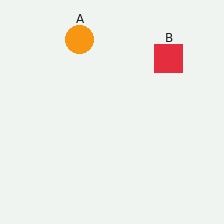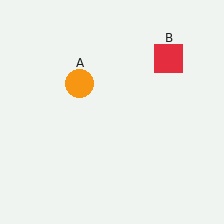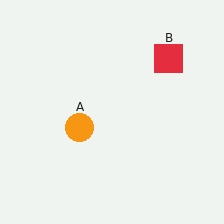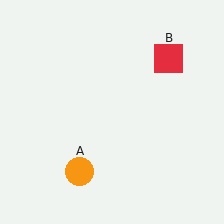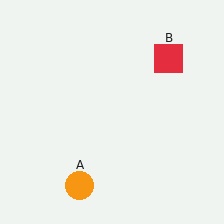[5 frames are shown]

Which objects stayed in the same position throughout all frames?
Red square (object B) remained stationary.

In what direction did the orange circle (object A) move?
The orange circle (object A) moved down.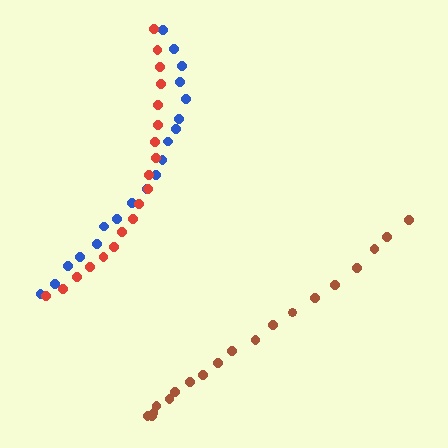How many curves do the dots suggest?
There are 3 distinct paths.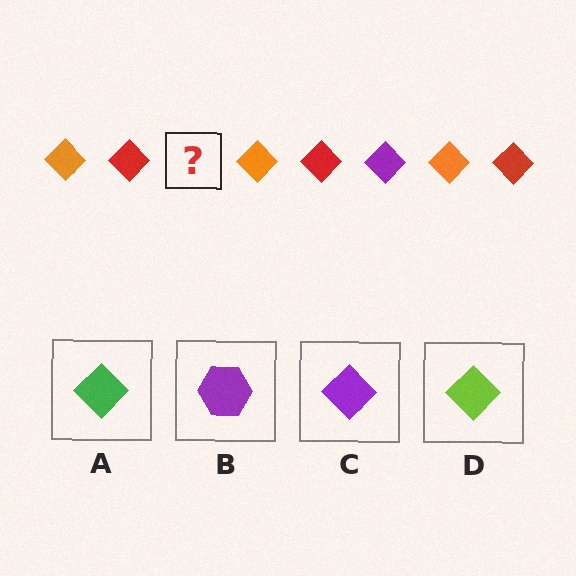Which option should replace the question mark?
Option C.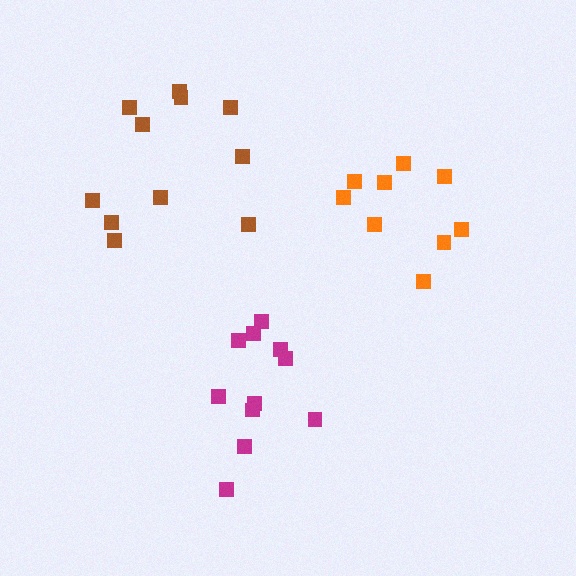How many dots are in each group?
Group 1: 9 dots, Group 2: 11 dots, Group 3: 11 dots (31 total).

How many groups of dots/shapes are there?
There are 3 groups.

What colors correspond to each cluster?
The clusters are colored: orange, magenta, brown.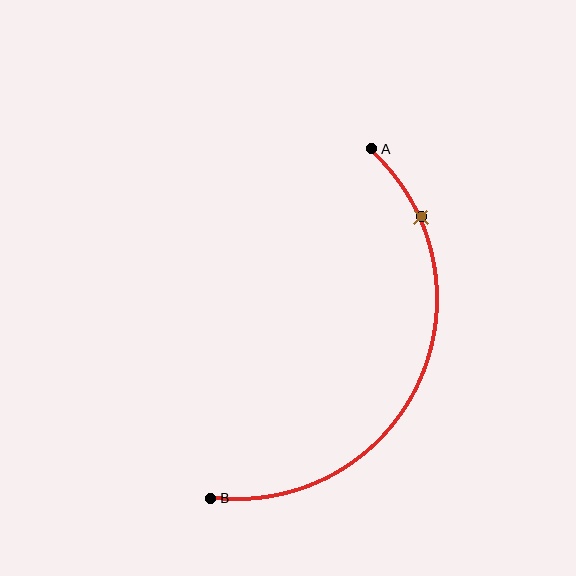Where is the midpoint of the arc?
The arc midpoint is the point on the curve farthest from the straight line joining A and B. It sits to the right of that line.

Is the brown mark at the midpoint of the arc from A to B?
No. The brown mark lies on the arc but is closer to endpoint A. The arc midpoint would be at the point on the curve equidistant along the arc from both A and B.